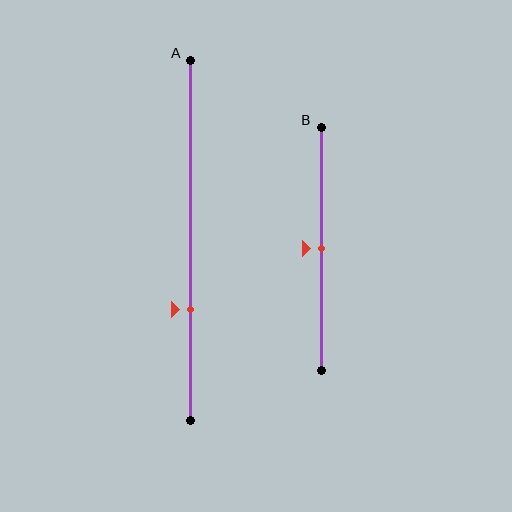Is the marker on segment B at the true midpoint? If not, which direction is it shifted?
Yes, the marker on segment B is at the true midpoint.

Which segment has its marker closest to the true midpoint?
Segment B has its marker closest to the true midpoint.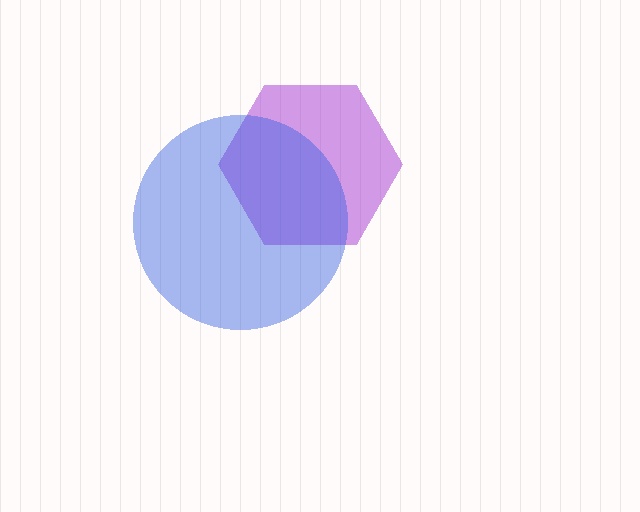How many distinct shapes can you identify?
There are 2 distinct shapes: a purple hexagon, a blue circle.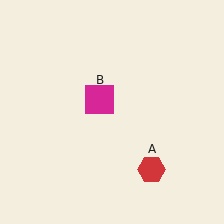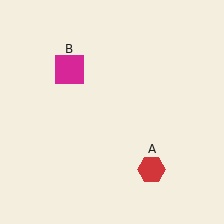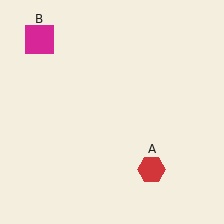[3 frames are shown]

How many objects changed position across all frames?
1 object changed position: magenta square (object B).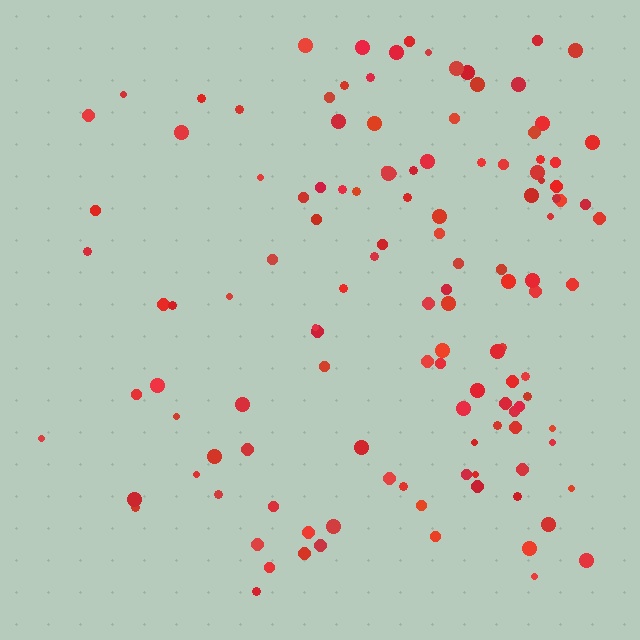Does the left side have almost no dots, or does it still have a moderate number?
Still a moderate number, just noticeably fewer than the right.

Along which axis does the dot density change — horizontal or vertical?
Horizontal.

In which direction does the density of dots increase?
From left to right, with the right side densest.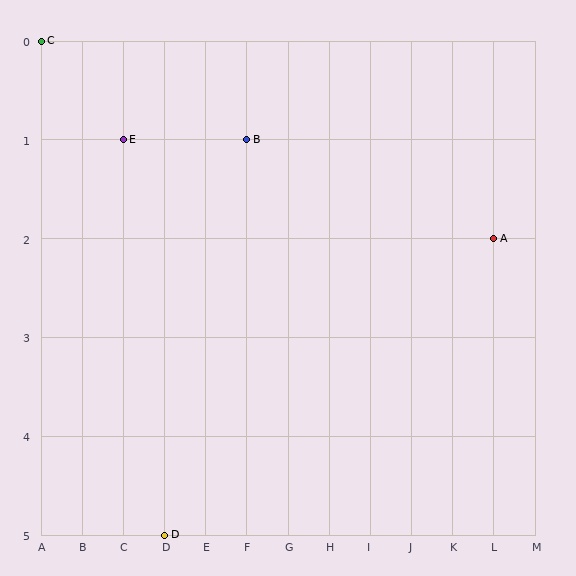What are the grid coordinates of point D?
Point D is at grid coordinates (D, 5).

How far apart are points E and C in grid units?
Points E and C are 2 columns and 1 row apart (about 2.2 grid units diagonally).